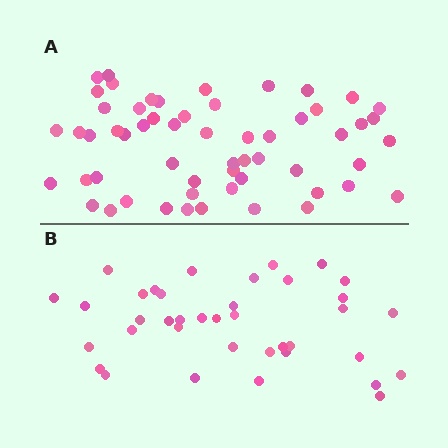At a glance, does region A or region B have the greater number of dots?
Region A (the top region) has more dots.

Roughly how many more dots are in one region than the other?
Region A has approximately 20 more dots than region B.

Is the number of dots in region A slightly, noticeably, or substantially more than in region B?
Region A has substantially more. The ratio is roughly 1.5 to 1.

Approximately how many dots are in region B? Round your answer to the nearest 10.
About 40 dots. (The exact count is 38, which rounds to 40.)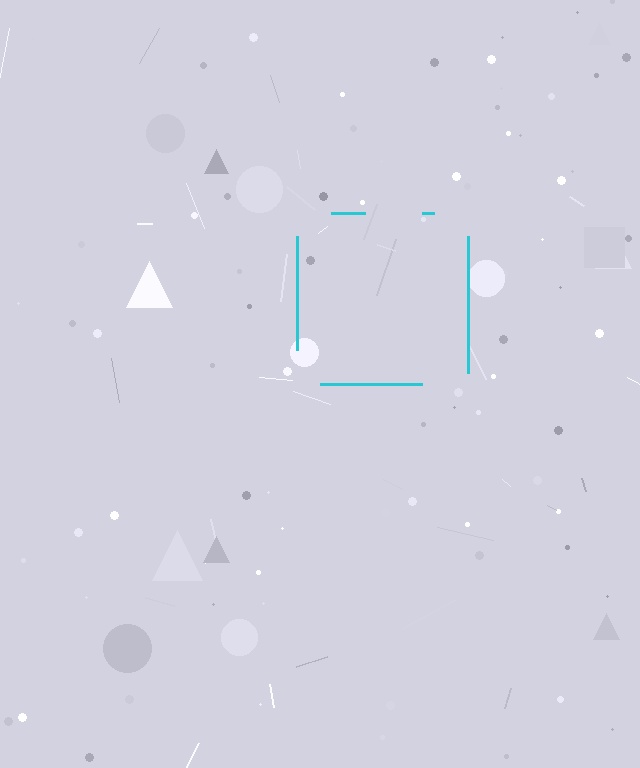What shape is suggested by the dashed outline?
The dashed outline suggests a square.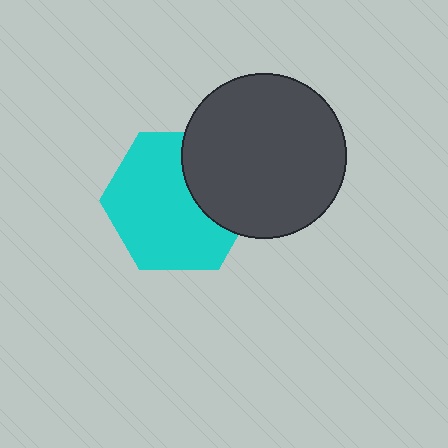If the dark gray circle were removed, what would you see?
You would see the complete cyan hexagon.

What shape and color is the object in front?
The object in front is a dark gray circle.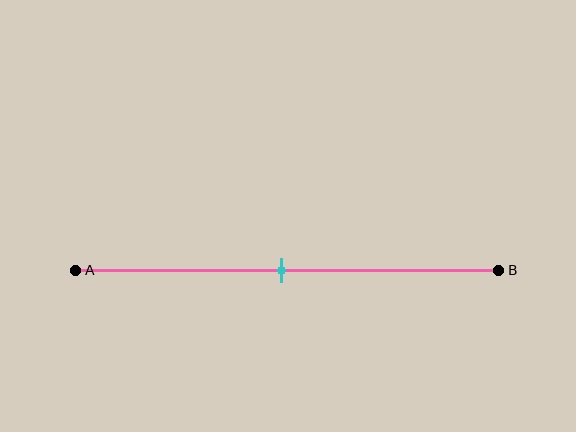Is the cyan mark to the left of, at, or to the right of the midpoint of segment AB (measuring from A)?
The cyan mark is approximately at the midpoint of segment AB.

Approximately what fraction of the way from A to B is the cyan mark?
The cyan mark is approximately 50% of the way from A to B.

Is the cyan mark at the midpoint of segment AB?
Yes, the mark is approximately at the midpoint.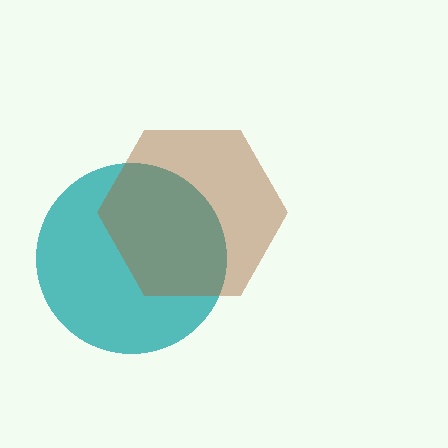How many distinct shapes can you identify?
There are 2 distinct shapes: a teal circle, a brown hexagon.